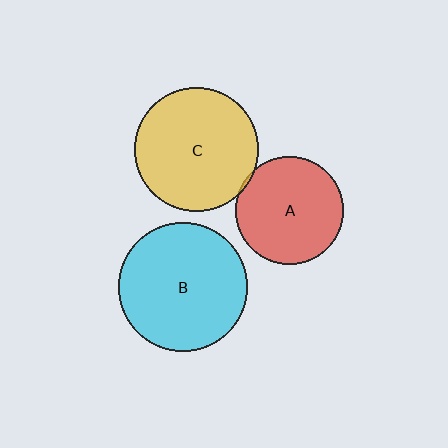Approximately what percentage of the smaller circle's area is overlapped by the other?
Approximately 5%.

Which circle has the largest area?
Circle B (cyan).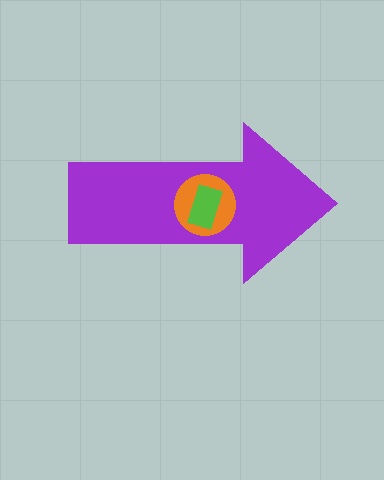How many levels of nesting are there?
3.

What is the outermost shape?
The purple arrow.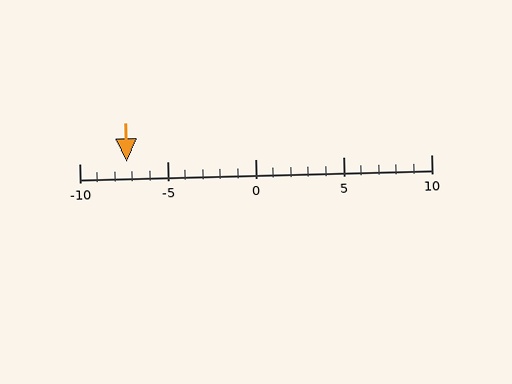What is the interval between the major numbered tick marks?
The major tick marks are spaced 5 units apart.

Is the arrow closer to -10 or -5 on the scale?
The arrow is closer to -5.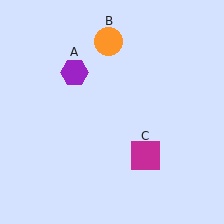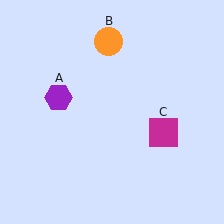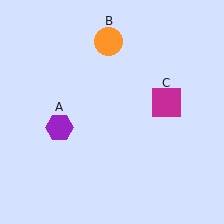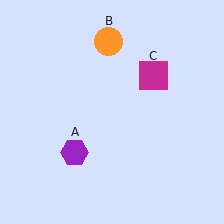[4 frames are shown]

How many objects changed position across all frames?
2 objects changed position: purple hexagon (object A), magenta square (object C).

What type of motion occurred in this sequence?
The purple hexagon (object A), magenta square (object C) rotated counterclockwise around the center of the scene.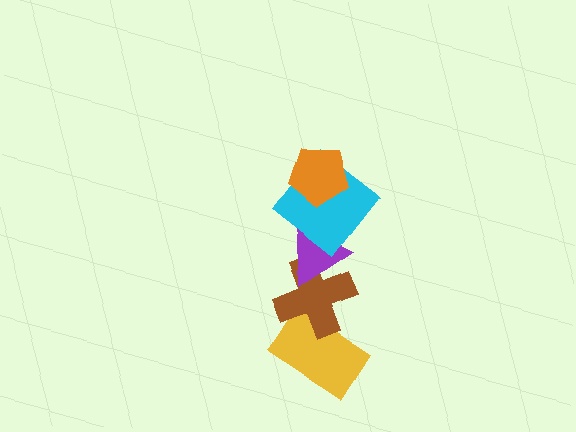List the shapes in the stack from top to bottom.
From top to bottom: the orange pentagon, the cyan diamond, the purple triangle, the brown cross, the yellow rectangle.